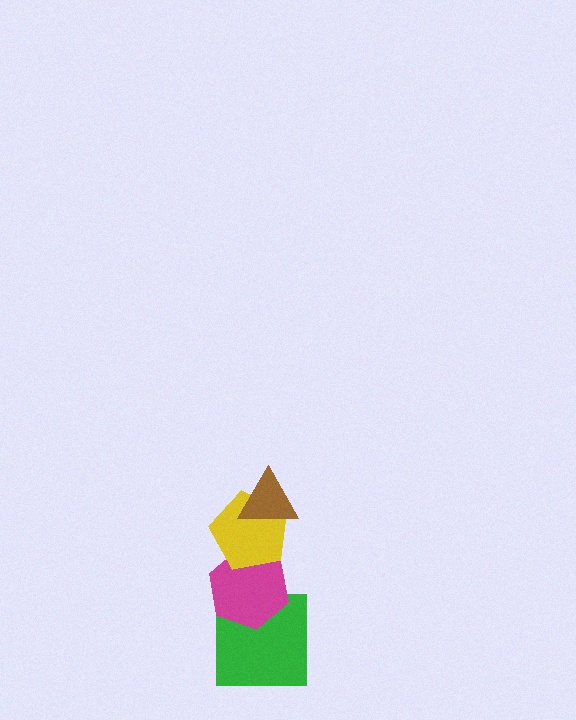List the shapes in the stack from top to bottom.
From top to bottom: the brown triangle, the yellow pentagon, the magenta hexagon, the green square.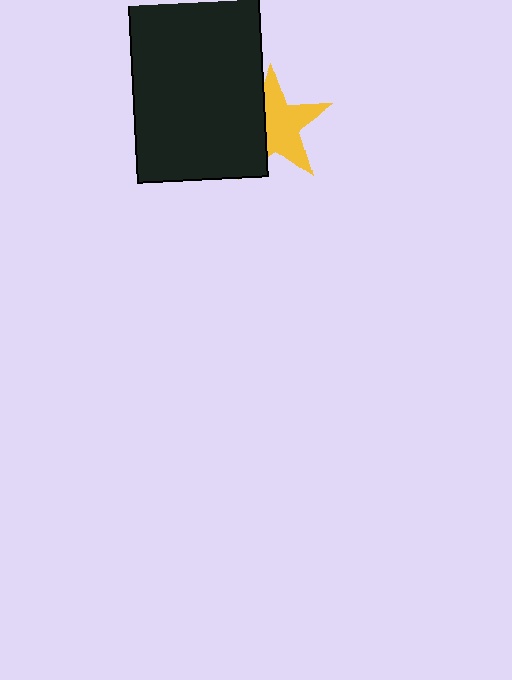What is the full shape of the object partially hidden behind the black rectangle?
The partially hidden object is a yellow star.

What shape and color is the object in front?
The object in front is a black rectangle.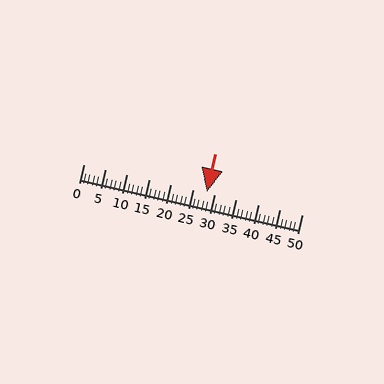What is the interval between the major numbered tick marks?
The major tick marks are spaced 5 units apart.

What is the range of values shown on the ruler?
The ruler shows values from 0 to 50.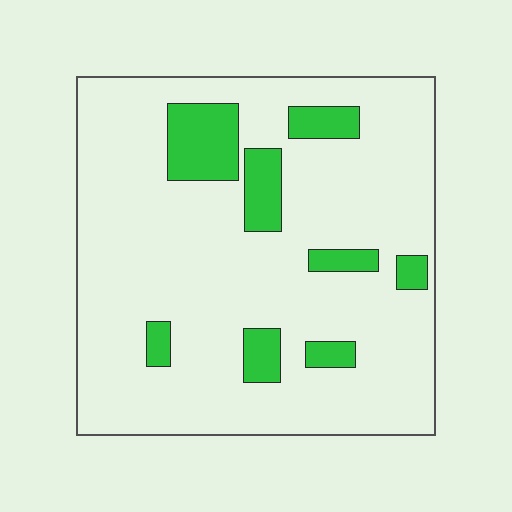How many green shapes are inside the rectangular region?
8.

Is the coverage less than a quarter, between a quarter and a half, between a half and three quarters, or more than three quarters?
Less than a quarter.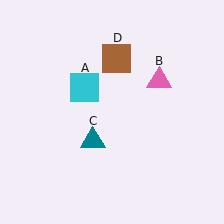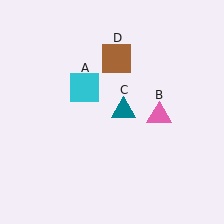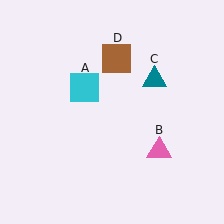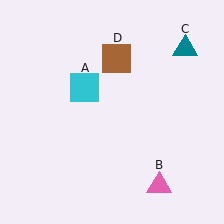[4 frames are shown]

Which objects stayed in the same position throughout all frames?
Cyan square (object A) and brown square (object D) remained stationary.